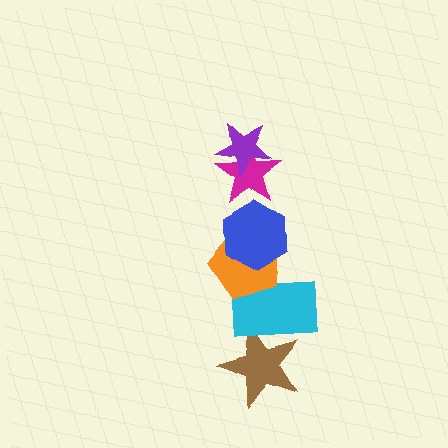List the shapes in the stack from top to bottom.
From top to bottom: the purple star, the magenta star, the blue hexagon, the orange pentagon, the cyan rectangle, the brown star.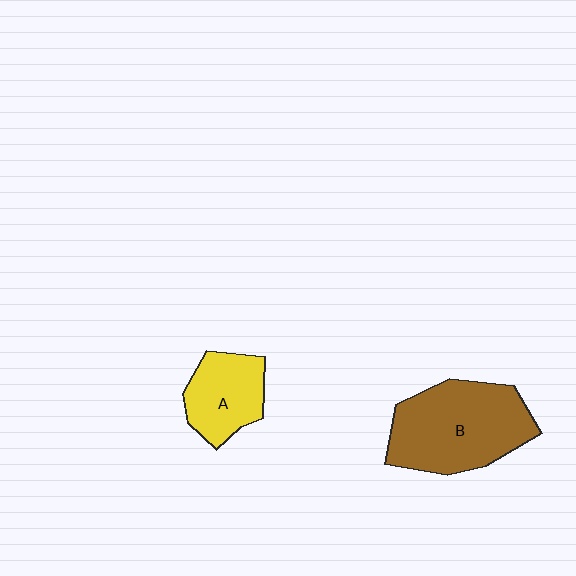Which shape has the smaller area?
Shape A (yellow).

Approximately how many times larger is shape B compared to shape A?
Approximately 1.8 times.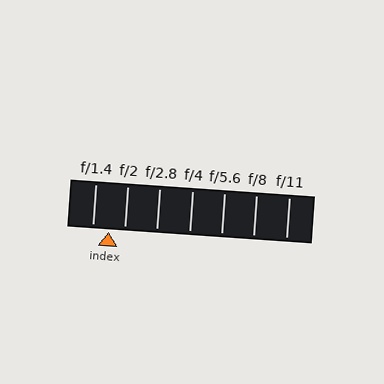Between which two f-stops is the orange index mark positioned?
The index mark is between f/1.4 and f/2.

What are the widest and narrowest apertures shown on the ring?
The widest aperture shown is f/1.4 and the narrowest is f/11.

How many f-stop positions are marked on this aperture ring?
There are 7 f-stop positions marked.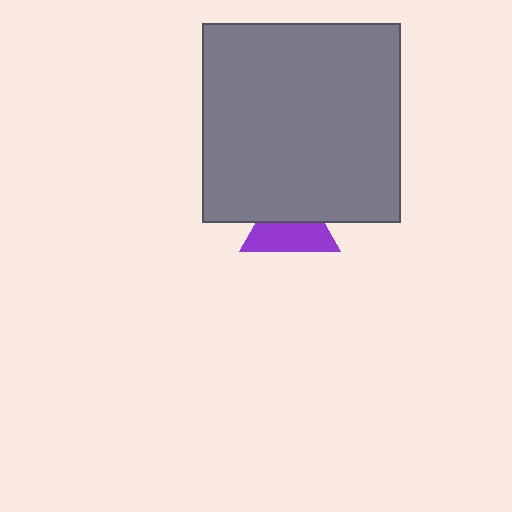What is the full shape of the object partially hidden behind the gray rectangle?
The partially hidden object is a purple triangle.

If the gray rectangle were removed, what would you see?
You would see the complete purple triangle.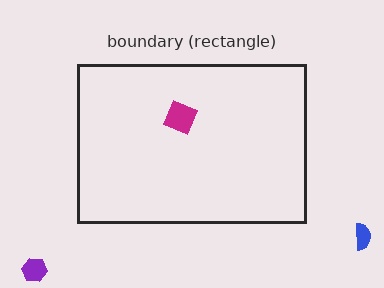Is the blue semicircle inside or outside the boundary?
Outside.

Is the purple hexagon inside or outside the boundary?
Outside.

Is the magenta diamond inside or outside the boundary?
Inside.